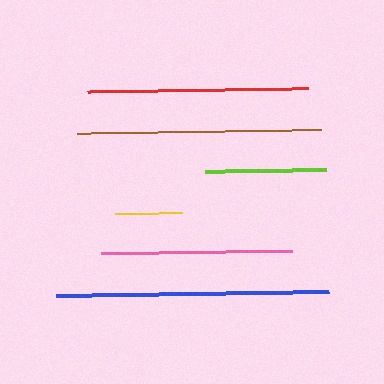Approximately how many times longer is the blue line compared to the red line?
The blue line is approximately 1.2 times the length of the red line.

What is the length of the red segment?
The red segment is approximately 221 pixels long.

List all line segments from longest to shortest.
From longest to shortest: blue, brown, red, pink, lime, yellow.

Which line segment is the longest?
The blue line is the longest at approximately 274 pixels.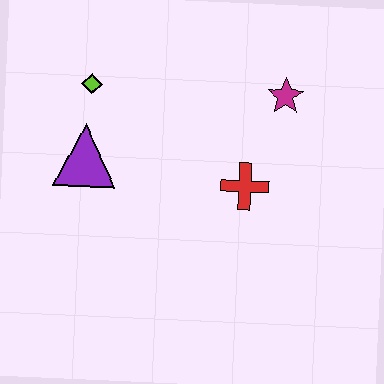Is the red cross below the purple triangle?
Yes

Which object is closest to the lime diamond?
The purple triangle is closest to the lime diamond.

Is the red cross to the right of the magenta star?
No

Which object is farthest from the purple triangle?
The magenta star is farthest from the purple triangle.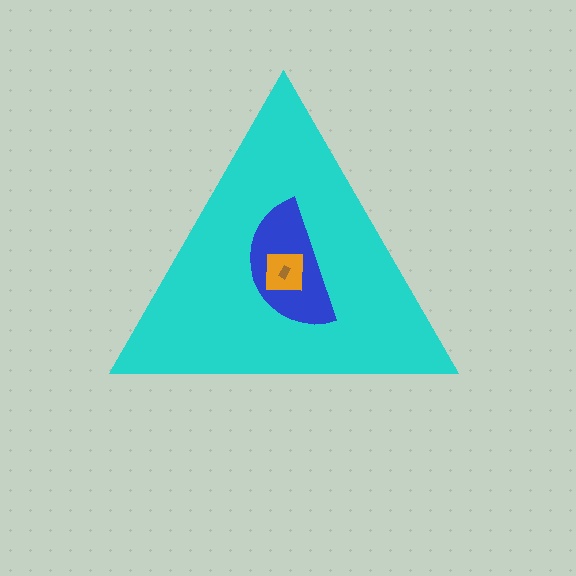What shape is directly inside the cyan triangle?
The blue semicircle.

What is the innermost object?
The brown rectangle.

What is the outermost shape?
The cyan triangle.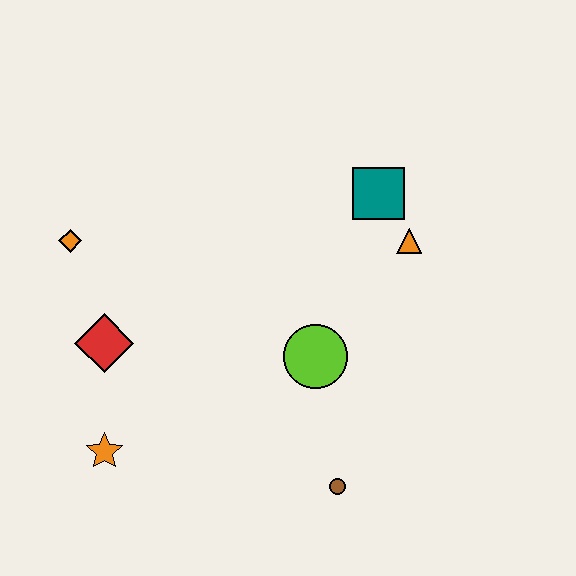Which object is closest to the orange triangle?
The teal square is closest to the orange triangle.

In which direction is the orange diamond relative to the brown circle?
The orange diamond is to the left of the brown circle.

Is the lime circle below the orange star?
No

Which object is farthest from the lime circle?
The orange diamond is farthest from the lime circle.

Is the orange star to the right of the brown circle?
No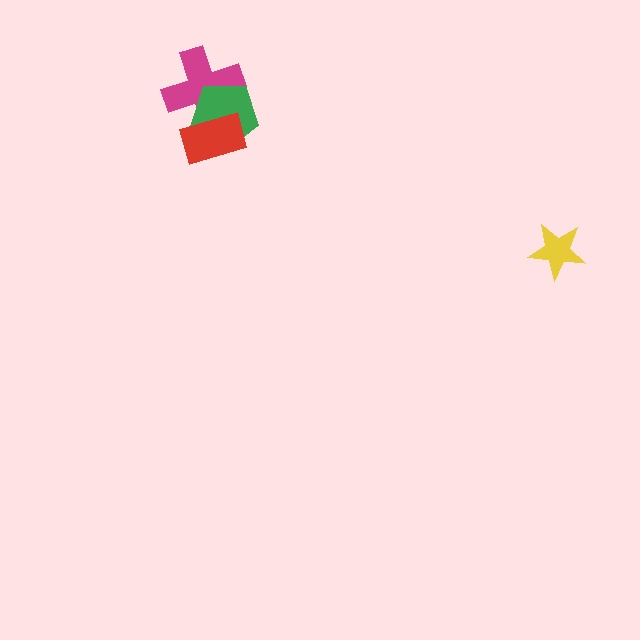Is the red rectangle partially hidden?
No, no other shape covers it.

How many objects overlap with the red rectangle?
2 objects overlap with the red rectangle.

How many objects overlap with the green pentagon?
2 objects overlap with the green pentagon.